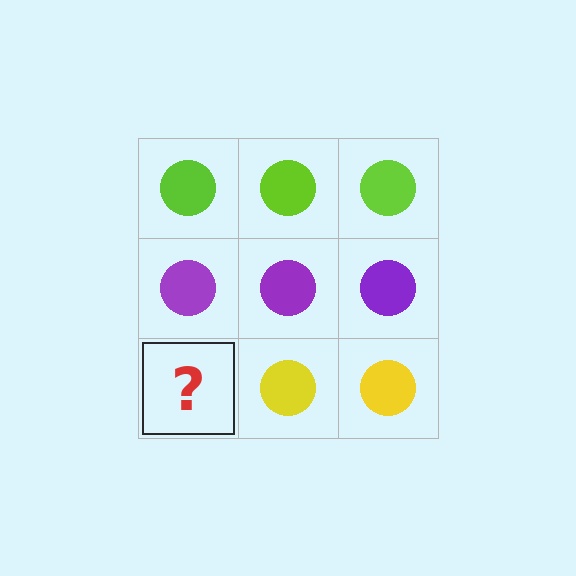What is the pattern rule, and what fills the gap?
The rule is that each row has a consistent color. The gap should be filled with a yellow circle.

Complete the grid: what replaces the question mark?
The question mark should be replaced with a yellow circle.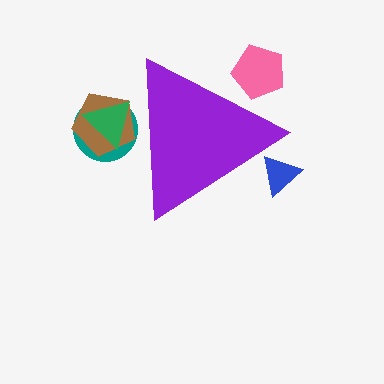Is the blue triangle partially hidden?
Yes, the blue triangle is partially hidden behind the purple triangle.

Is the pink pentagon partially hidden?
Yes, the pink pentagon is partially hidden behind the purple triangle.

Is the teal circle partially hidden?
Yes, the teal circle is partially hidden behind the purple triangle.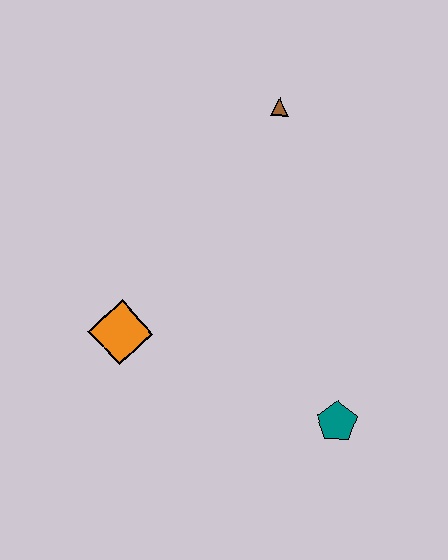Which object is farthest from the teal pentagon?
The brown triangle is farthest from the teal pentagon.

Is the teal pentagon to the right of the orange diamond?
Yes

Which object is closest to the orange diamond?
The teal pentagon is closest to the orange diamond.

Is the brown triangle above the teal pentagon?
Yes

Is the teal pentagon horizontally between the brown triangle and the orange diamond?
No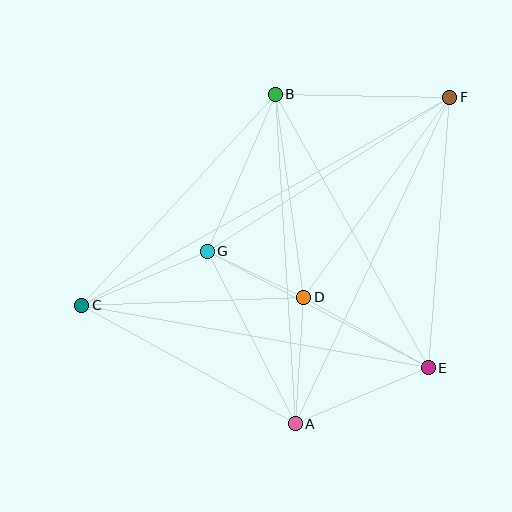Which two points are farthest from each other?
Points C and F are farthest from each other.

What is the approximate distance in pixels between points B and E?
The distance between B and E is approximately 313 pixels.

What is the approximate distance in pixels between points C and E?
The distance between C and E is approximately 352 pixels.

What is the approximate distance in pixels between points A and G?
The distance between A and G is approximately 194 pixels.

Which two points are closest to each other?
Points D and G are closest to each other.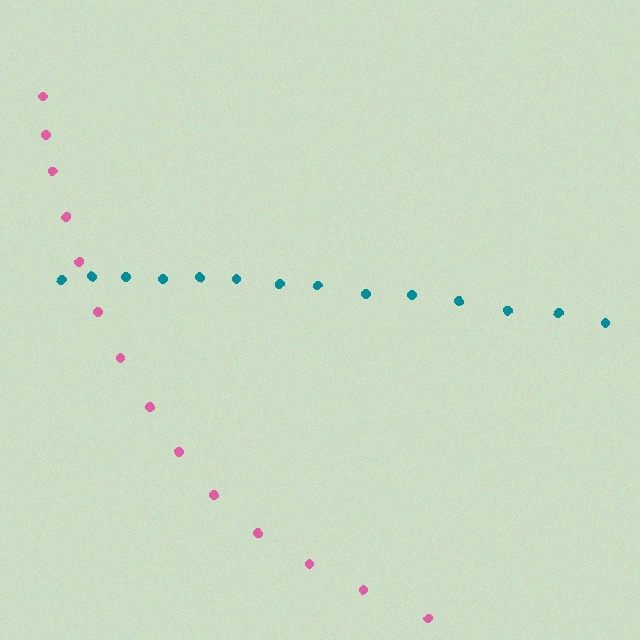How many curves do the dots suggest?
There are 2 distinct paths.